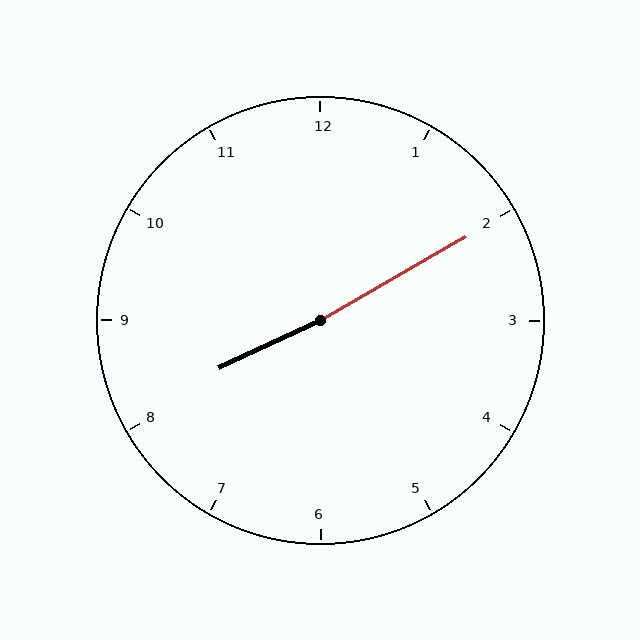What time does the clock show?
8:10.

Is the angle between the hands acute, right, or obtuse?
It is obtuse.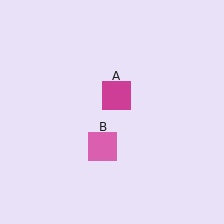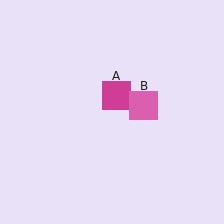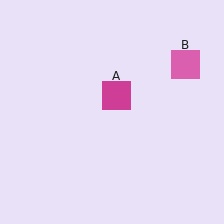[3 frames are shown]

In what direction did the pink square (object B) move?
The pink square (object B) moved up and to the right.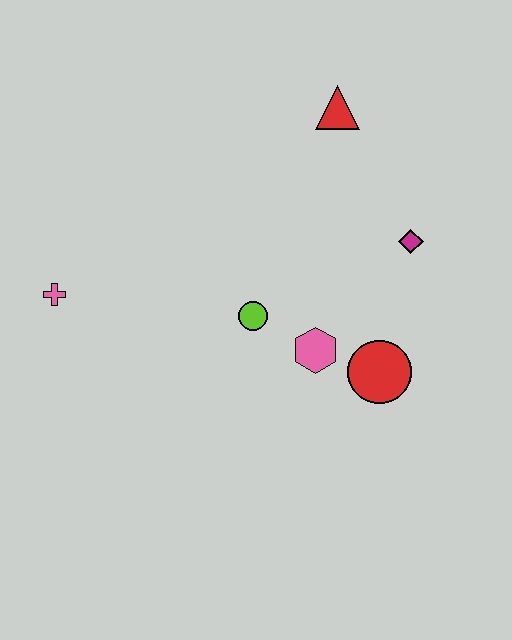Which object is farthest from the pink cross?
The magenta diamond is farthest from the pink cross.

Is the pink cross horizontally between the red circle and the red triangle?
No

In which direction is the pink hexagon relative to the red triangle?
The pink hexagon is below the red triangle.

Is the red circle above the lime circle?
No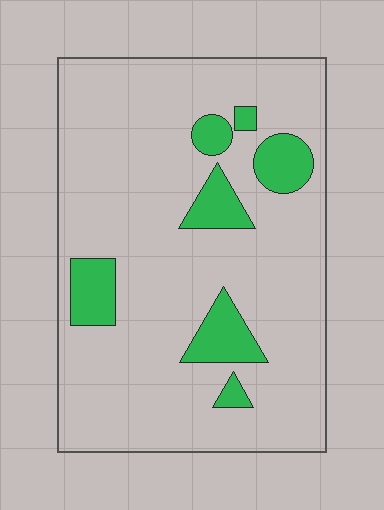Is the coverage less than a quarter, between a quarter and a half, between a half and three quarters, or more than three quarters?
Less than a quarter.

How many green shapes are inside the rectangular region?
7.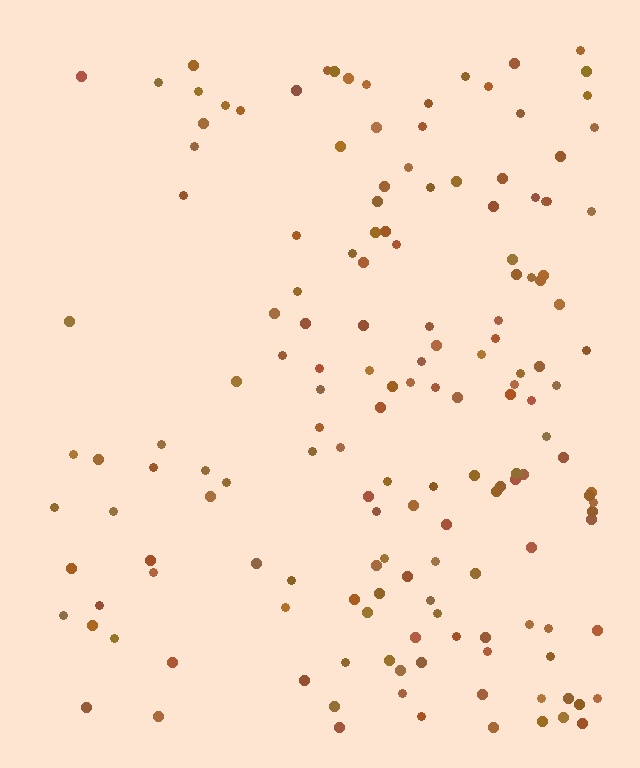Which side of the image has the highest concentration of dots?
The right.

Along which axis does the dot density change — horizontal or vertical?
Horizontal.